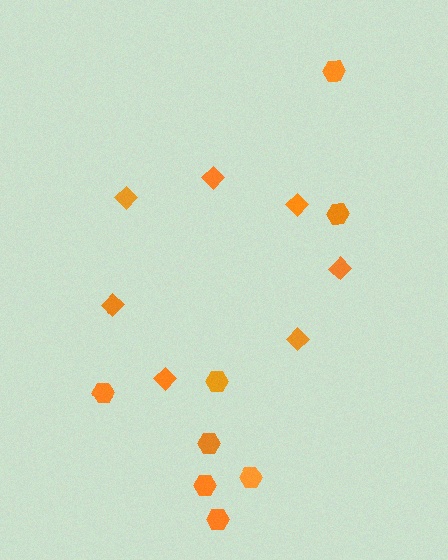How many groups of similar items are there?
There are 2 groups: one group of diamonds (7) and one group of hexagons (8).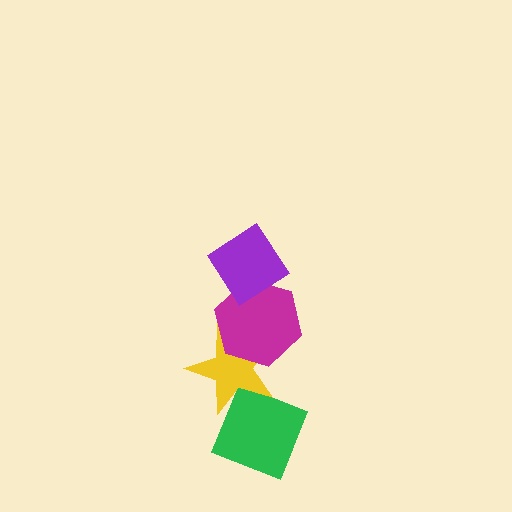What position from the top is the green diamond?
The green diamond is 4th from the top.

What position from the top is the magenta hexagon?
The magenta hexagon is 2nd from the top.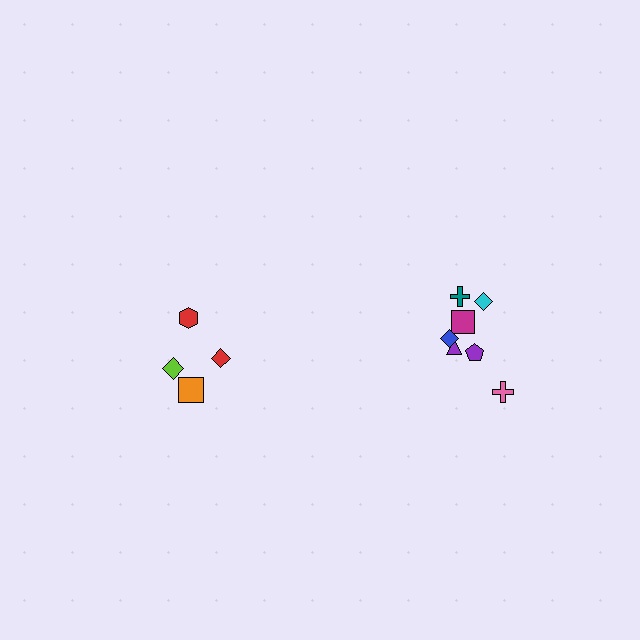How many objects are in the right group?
There are 7 objects.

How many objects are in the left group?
There are 4 objects.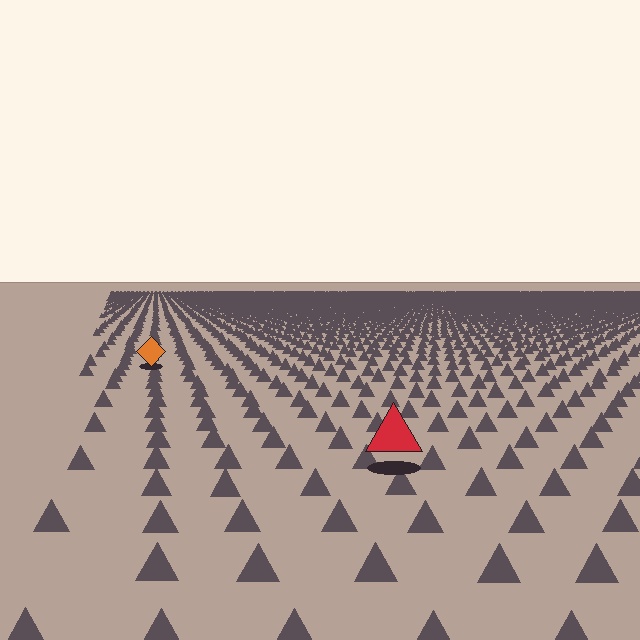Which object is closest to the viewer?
The red triangle is closest. The texture marks near it are larger and more spread out.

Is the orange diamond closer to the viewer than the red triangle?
No. The red triangle is closer — you can tell from the texture gradient: the ground texture is coarser near it.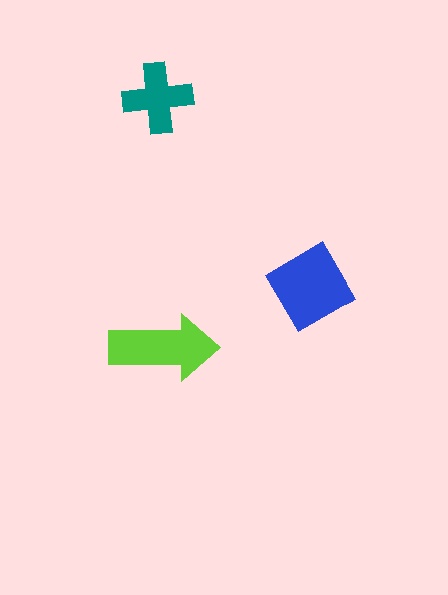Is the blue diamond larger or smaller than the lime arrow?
Larger.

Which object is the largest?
The blue diamond.